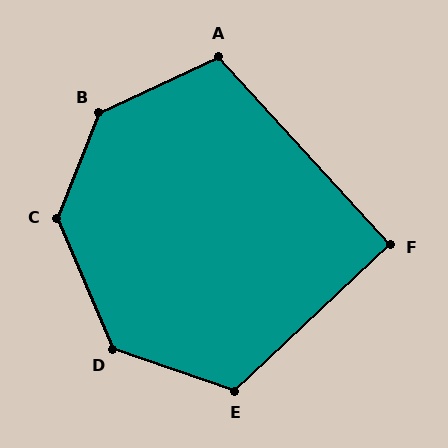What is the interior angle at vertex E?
Approximately 118 degrees (obtuse).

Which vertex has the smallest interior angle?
F, at approximately 91 degrees.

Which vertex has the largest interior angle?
B, at approximately 137 degrees.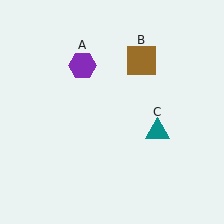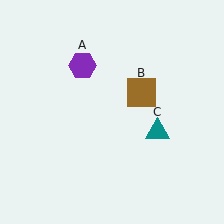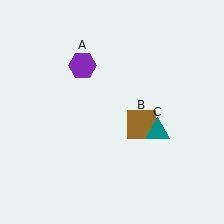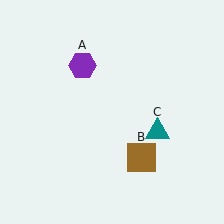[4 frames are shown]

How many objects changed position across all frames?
1 object changed position: brown square (object B).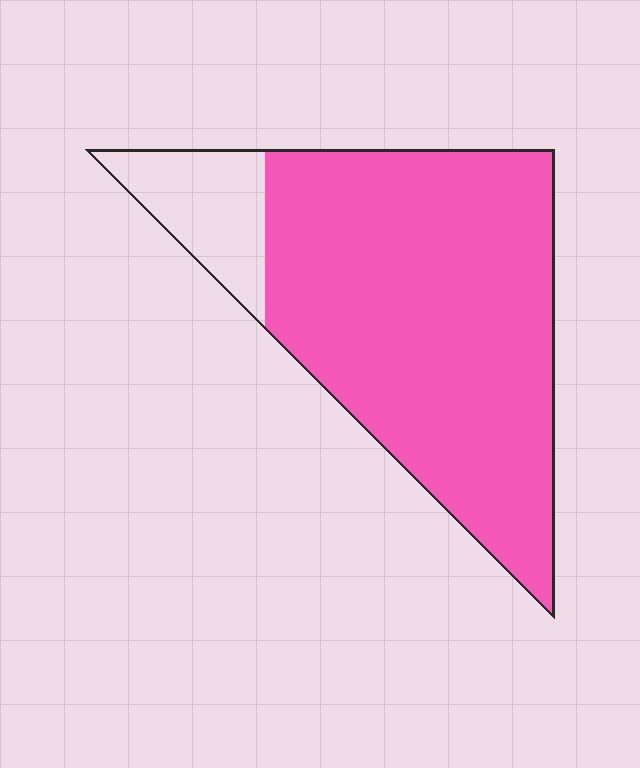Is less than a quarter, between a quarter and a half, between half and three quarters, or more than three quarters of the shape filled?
More than three quarters.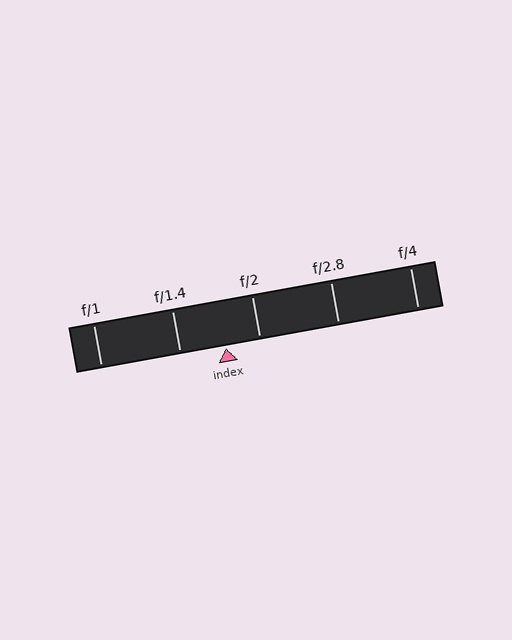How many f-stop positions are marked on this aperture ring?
There are 5 f-stop positions marked.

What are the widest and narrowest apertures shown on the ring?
The widest aperture shown is f/1 and the narrowest is f/4.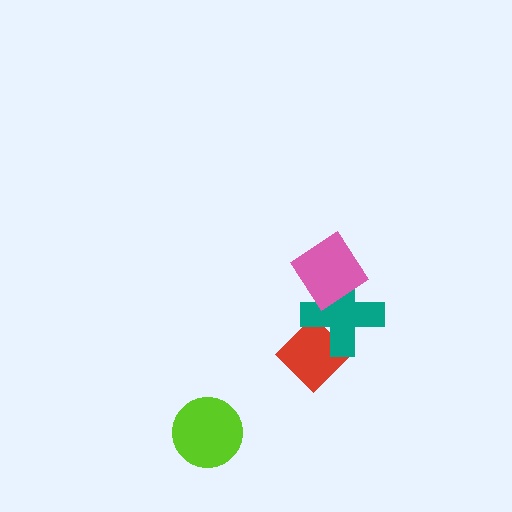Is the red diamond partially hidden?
Yes, it is partially covered by another shape.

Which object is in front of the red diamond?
The teal cross is in front of the red diamond.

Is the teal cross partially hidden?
Yes, it is partially covered by another shape.